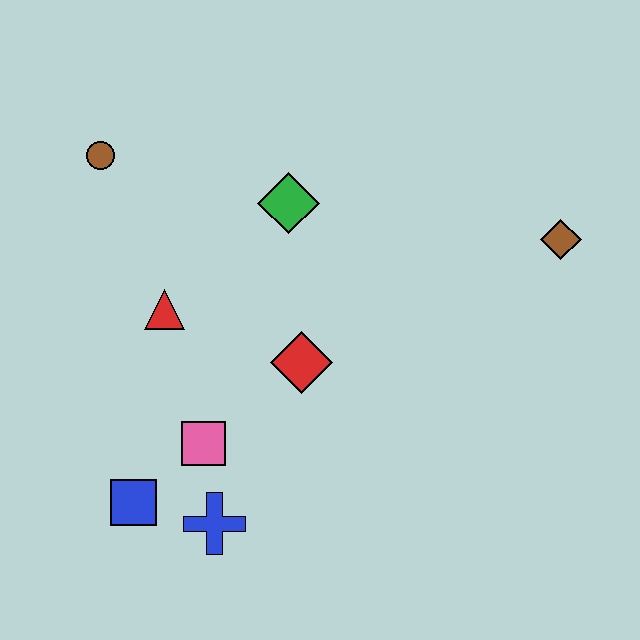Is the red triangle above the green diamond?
No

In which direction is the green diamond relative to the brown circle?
The green diamond is to the right of the brown circle.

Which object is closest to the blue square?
The blue cross is closest to the blue square.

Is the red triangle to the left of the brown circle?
No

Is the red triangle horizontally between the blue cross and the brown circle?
Yes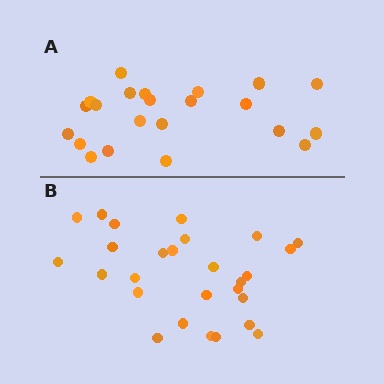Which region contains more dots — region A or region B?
Region B (the bottom region) has more dots.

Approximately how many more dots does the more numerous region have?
Region B has about 5 more dots than region A.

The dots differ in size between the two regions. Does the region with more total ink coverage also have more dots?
No. Region A has more total ink coverage because its dots are larger, but region B actually contains more individual dots. Total area can be misleading — the number of items is what matters here.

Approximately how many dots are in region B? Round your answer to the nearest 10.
About 30 dots. (The exact count is 27, which rounds to 30.)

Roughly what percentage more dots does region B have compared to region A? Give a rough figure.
About 25% more.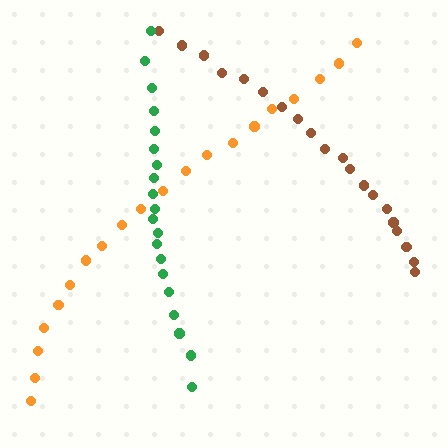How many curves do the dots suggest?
There are 3 distinct paths.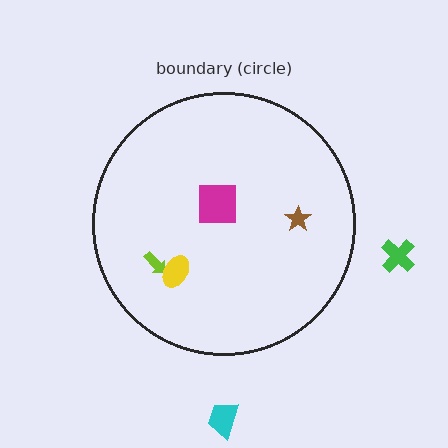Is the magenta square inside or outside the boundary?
Inside.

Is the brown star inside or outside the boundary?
Inside.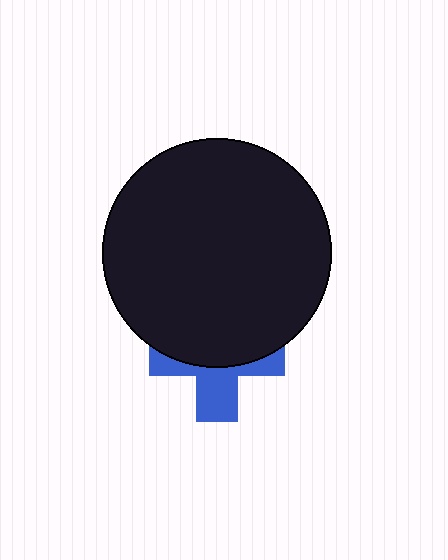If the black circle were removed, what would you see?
You would see the complete blue cross.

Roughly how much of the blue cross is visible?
A small part of it is visible (roughly 41%).